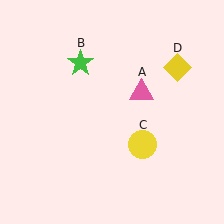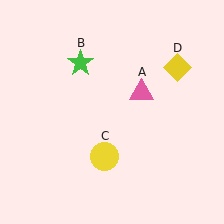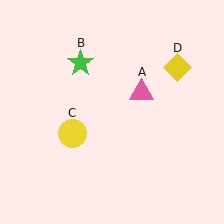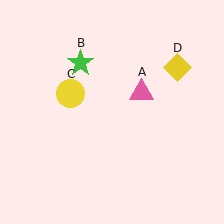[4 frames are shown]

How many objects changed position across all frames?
1 object changed position: yellow circle (object C).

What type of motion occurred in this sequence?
The yellow circle (object C) rotated clockwise around the center of the scene.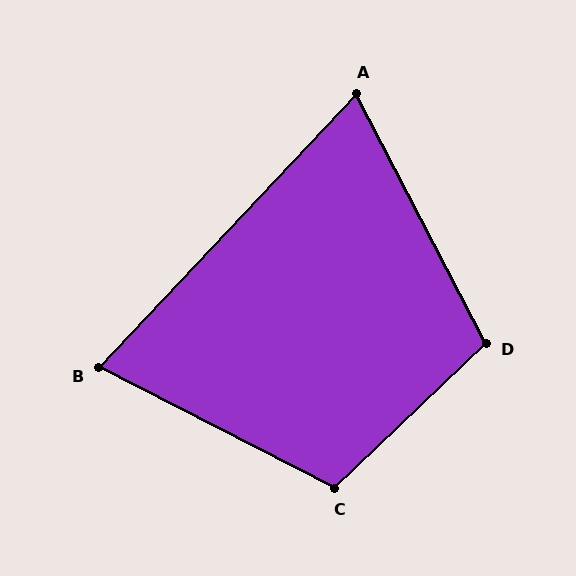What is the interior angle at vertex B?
Approximately 74 degrees (acute).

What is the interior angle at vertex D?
Approximately 106 degrees (obtuse).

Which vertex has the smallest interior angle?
A, at approximately 71 degrees.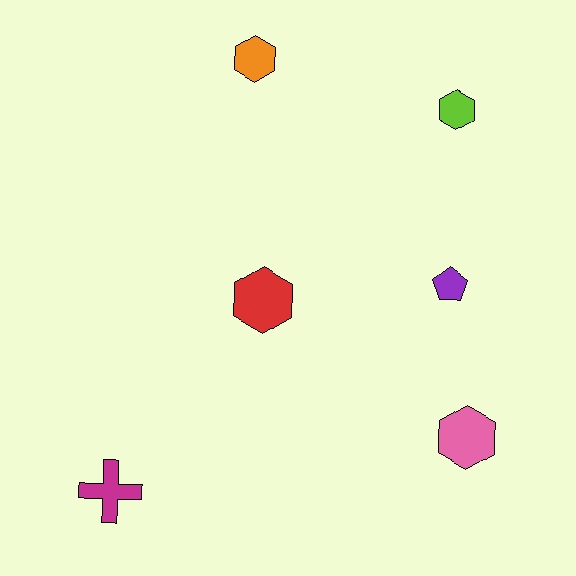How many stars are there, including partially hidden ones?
There are no stars.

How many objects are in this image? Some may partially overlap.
There are 6 objects.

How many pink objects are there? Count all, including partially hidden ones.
There is 1 pink object.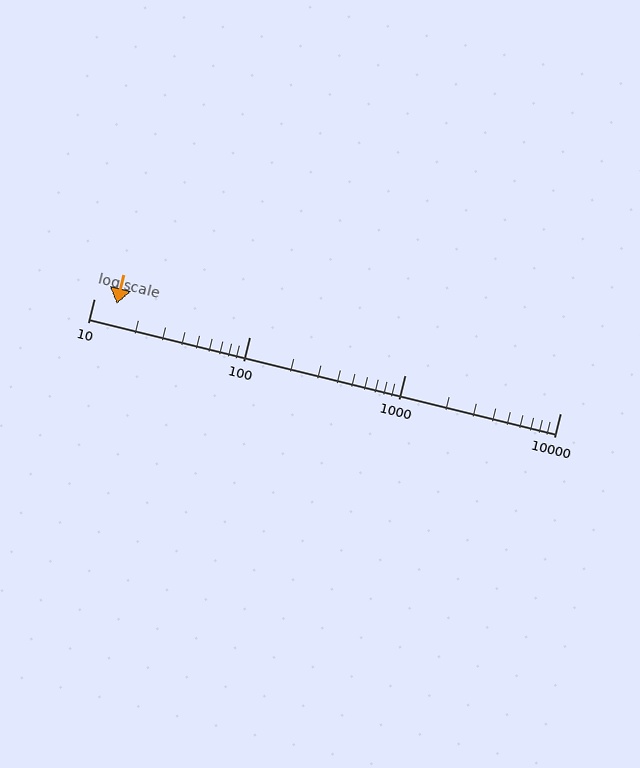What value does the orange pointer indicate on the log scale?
The pointer indicates approximately 14.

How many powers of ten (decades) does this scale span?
The scale spans 3 decades, from 10 to 10000.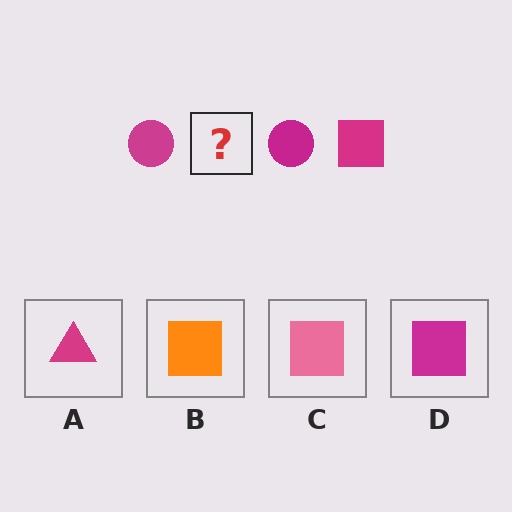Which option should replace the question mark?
Option D.